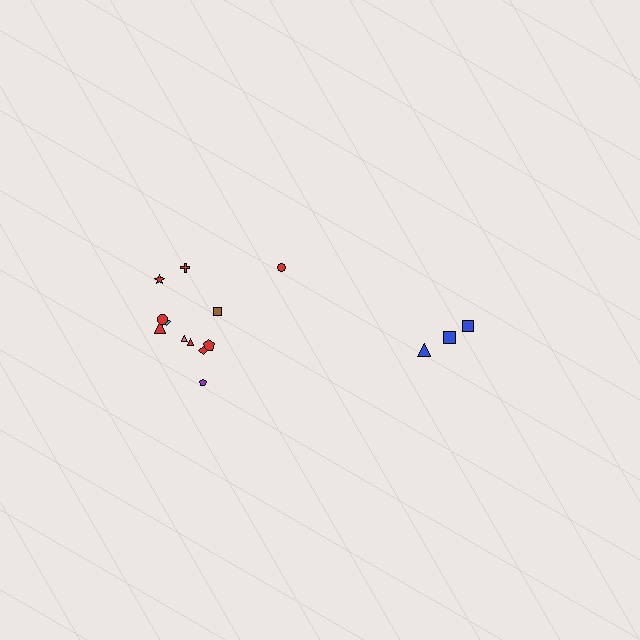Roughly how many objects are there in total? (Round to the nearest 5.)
Roughly 15 objects in total.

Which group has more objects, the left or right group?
The left group.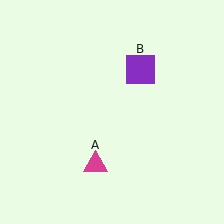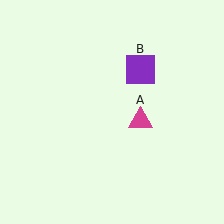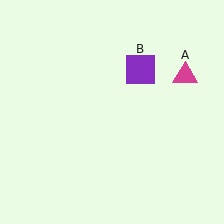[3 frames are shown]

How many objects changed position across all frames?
1 object changed position: magenta triangle (object A).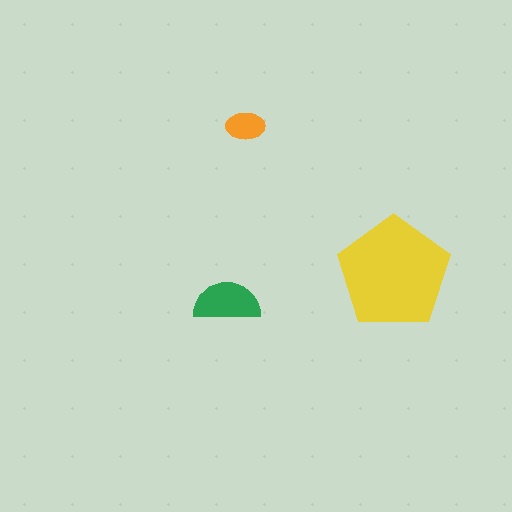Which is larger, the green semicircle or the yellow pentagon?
The yellow pentagon.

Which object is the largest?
The yellow pentagon.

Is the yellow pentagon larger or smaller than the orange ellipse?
Larger.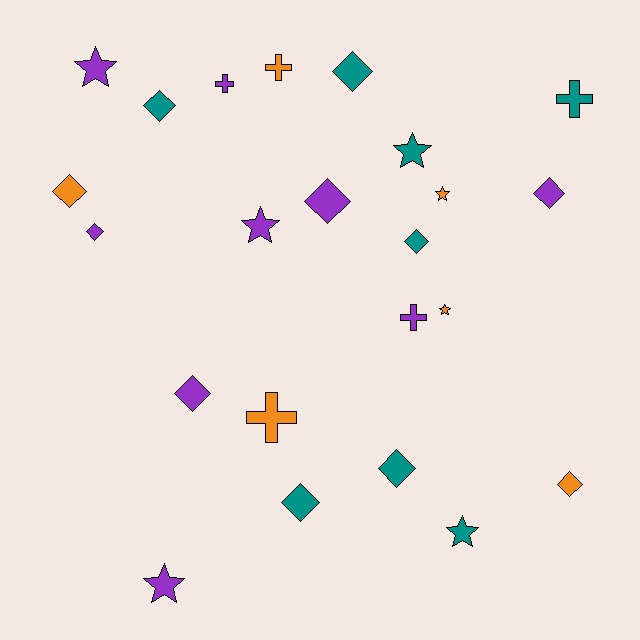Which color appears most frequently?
Purple, with 9 objects.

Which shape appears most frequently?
Diamond, with 11 objects.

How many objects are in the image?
There are 23 objects.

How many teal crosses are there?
There is 1 teal cross.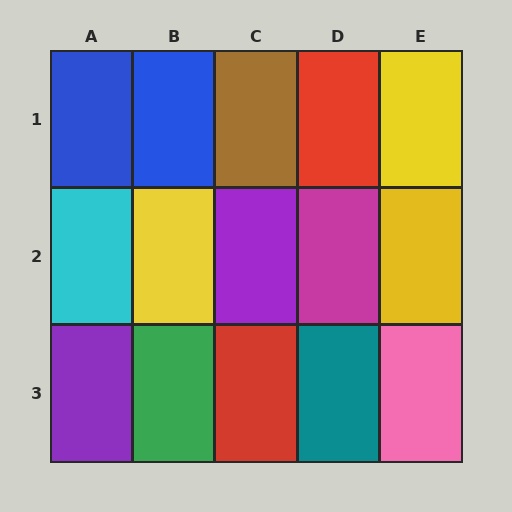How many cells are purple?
2 cells are purple.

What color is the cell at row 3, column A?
Purple.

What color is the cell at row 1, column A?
Blue.